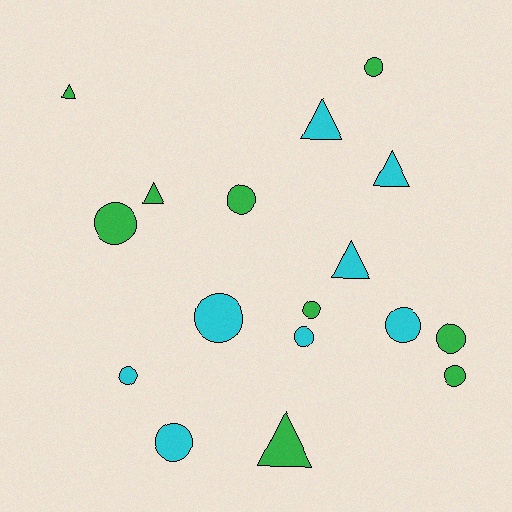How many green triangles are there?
There are 3 green triangles.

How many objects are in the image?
There are 17 objects.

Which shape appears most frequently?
Circle, with 11 objects.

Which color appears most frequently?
Green, with 9 objects.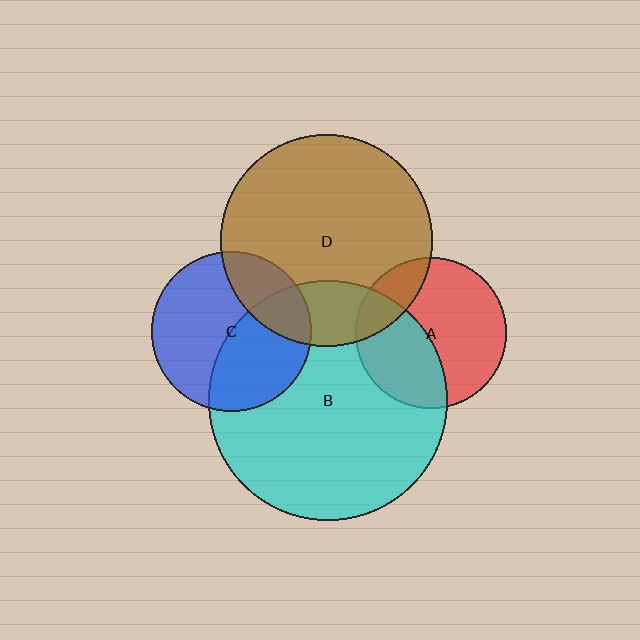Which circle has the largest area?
Circle B (cyan).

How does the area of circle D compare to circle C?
Approximately 1.8 times.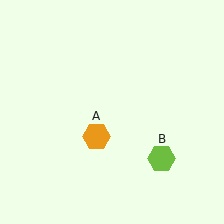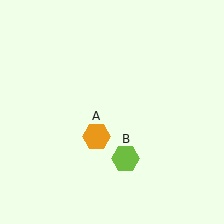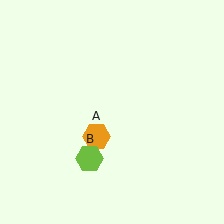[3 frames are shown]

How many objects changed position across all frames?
1 object changed position: lime hexagon (object B).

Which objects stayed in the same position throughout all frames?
Orange hexagon (object A) remained stationary.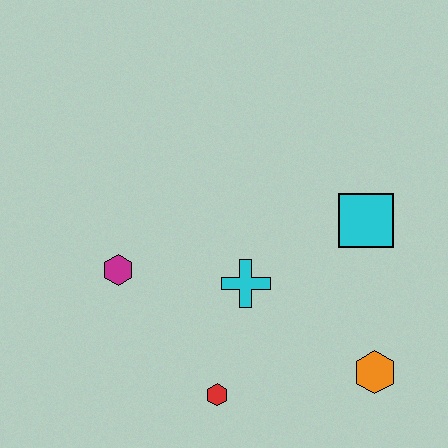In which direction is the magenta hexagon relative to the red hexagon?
The magenta hexagon is above the red hexagon.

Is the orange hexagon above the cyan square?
No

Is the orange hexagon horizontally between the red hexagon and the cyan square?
No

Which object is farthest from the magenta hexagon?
The orange hexagon is farthest from the magenta hexagon.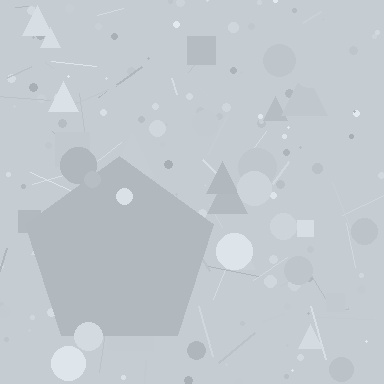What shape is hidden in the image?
A pentagon is hidden in the image.